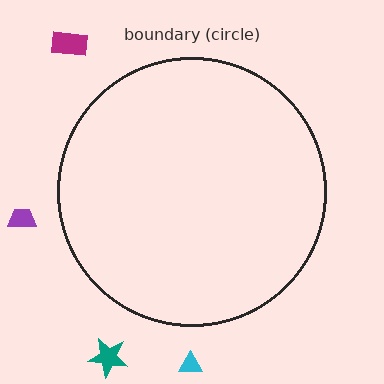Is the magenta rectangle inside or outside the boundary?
Outside.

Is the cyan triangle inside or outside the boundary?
Outside.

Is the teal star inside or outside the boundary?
Outside.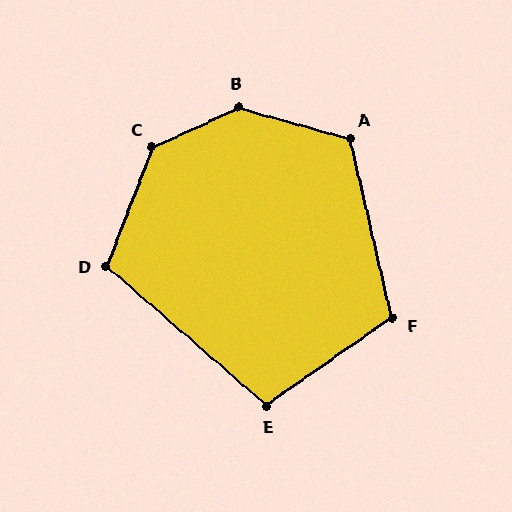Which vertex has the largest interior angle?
B, at approximately 139 degrees.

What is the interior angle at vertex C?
Approximately 136 degrees (obtuse).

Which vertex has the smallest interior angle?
E, at approximately 104 degrees.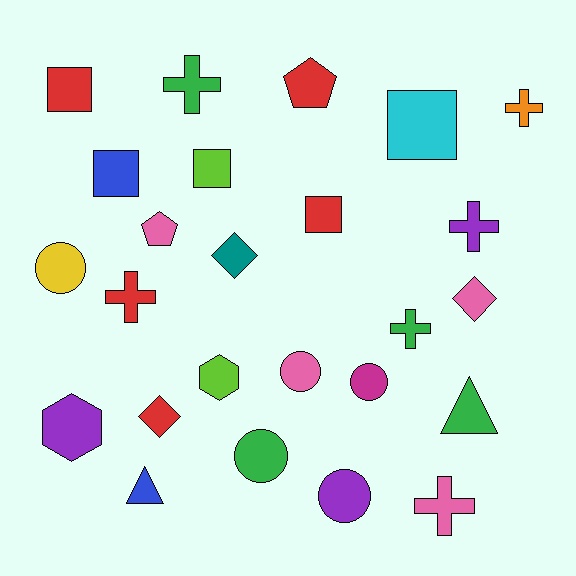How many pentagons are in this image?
There are 2 pentagons.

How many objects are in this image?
There are 25 objects.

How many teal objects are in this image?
There is 1 teal object.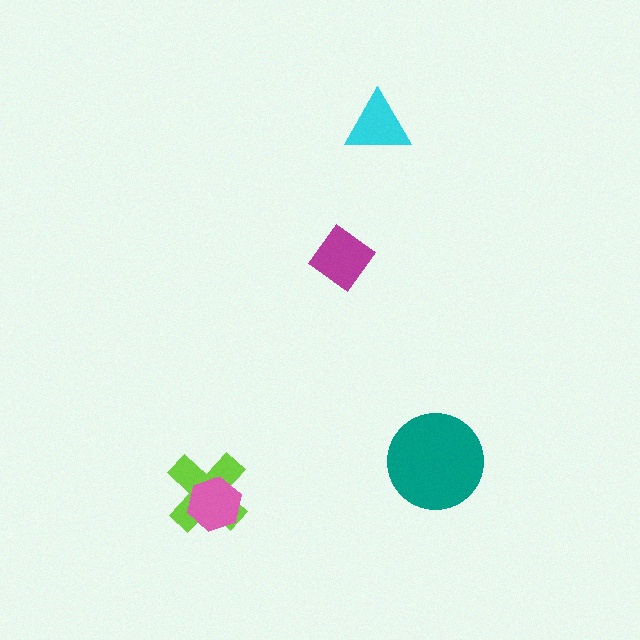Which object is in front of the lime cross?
The pink hexagon is in front of the lime cross.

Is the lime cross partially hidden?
Yes, it is partially covered by another shape.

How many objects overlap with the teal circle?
0 objects overlap with the teal circle.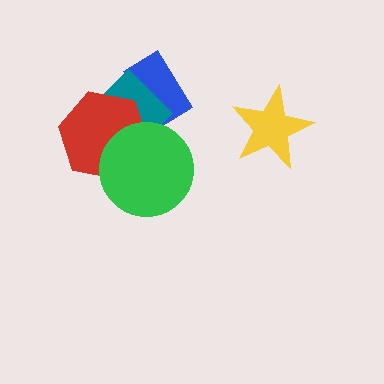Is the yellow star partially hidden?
No, no other shape covers it.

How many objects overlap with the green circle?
2 objects overlap with the green circle.